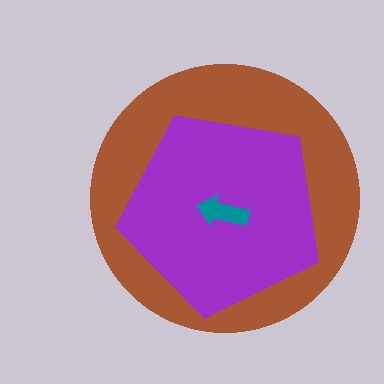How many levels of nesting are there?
3.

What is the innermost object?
The teal arrow.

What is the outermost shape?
The brown circle.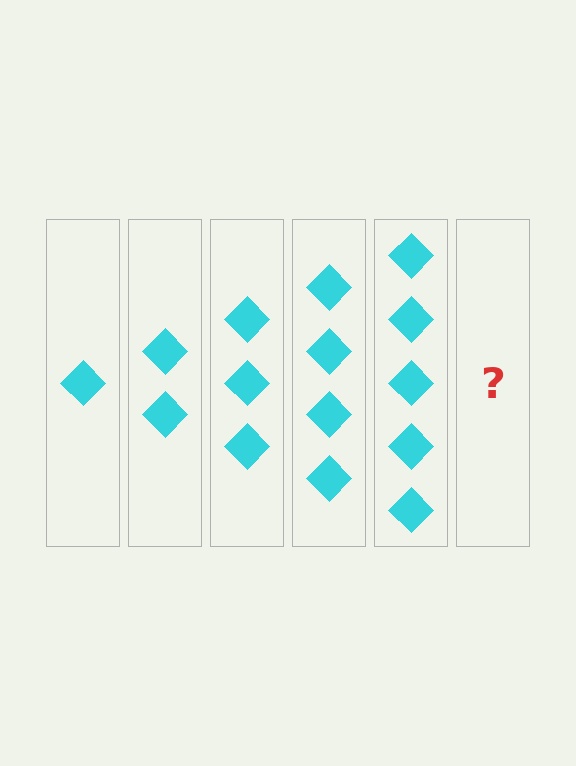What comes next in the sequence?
The next element should be 6 diamonds.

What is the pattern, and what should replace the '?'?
The pattern is that each step adds one more diamond. The '?' should be 6 diamonds.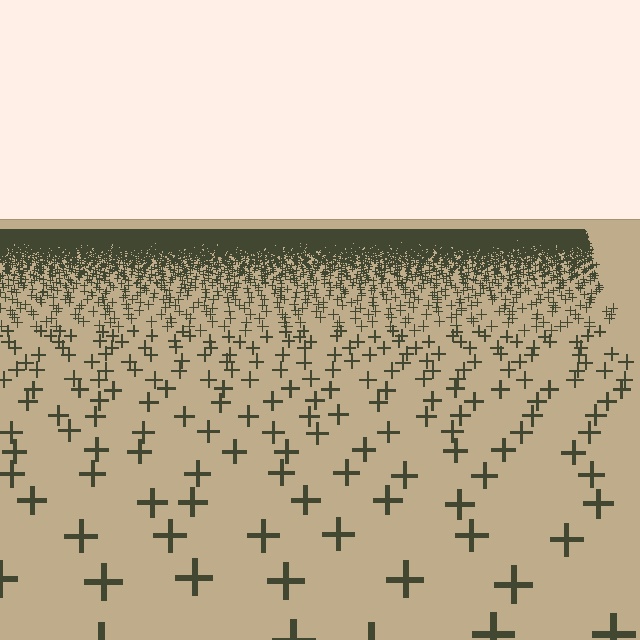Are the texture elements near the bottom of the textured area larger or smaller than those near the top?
Larger. Near the bottom, elements are closer to the viewer and appear at a bigger on-screen size.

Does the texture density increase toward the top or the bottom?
Density increases toward the top.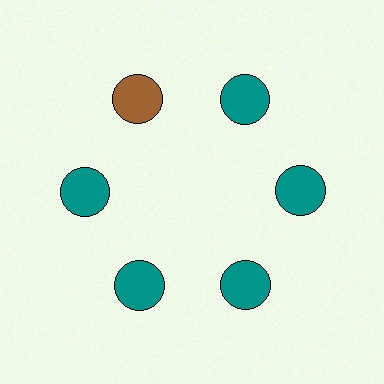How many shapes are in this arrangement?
There are 6 shapes arranged in a ring pattern.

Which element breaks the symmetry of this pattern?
The brown circle at roughly the 11 o'clock position breaks the symmetry. All other shapes are teal circles.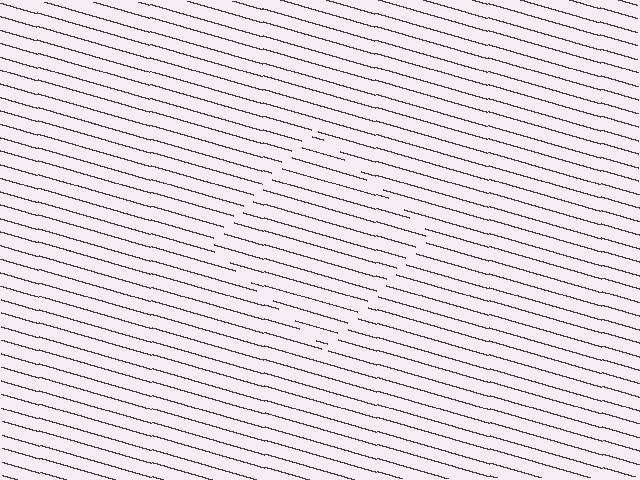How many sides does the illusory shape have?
4 sides — the line-ends trace a square.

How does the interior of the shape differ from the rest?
The interior of the shape contains the same grating, shifted by half a period — the contour is defined by the phase discontinuity where line-ends from the inner and outer gratings abut.